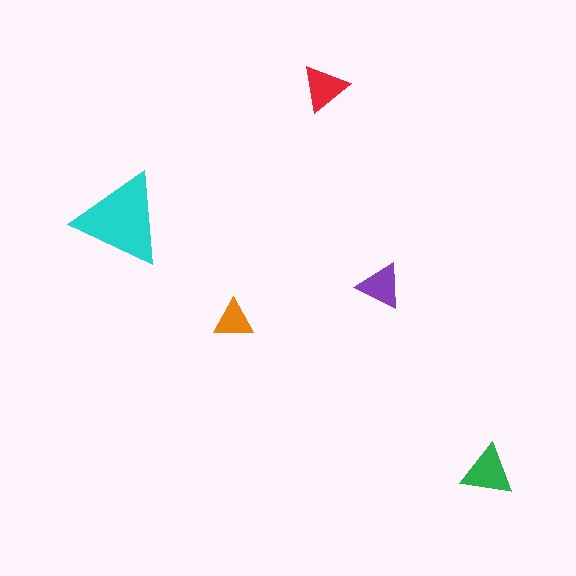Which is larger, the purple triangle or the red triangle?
The red one.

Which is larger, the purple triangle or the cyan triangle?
The cyan one.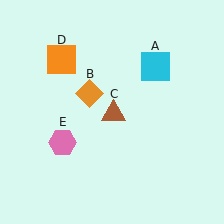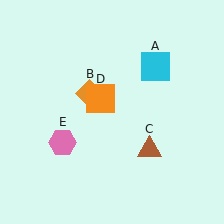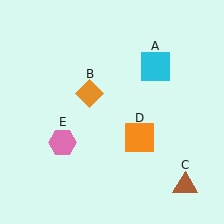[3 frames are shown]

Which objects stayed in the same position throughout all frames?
Cyan square (object A) and orange diamond (object B) and pink hexagon (object E) remained stationary.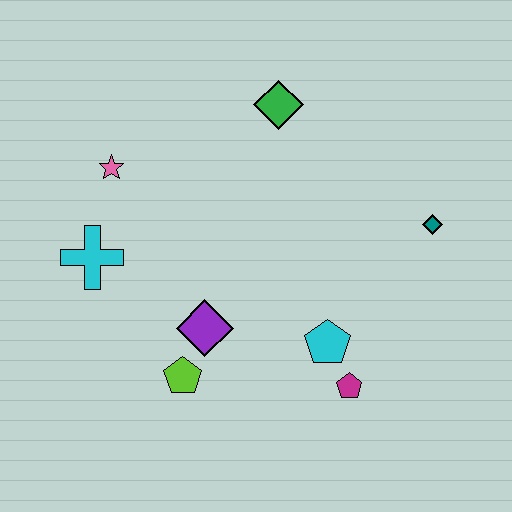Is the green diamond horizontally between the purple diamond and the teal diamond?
Yes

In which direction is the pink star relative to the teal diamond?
The pink star is to the left of the teal diamond.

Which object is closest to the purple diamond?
The lime pentagon is closest to the purple diamond.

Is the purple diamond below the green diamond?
Yes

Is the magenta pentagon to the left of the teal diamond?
Yes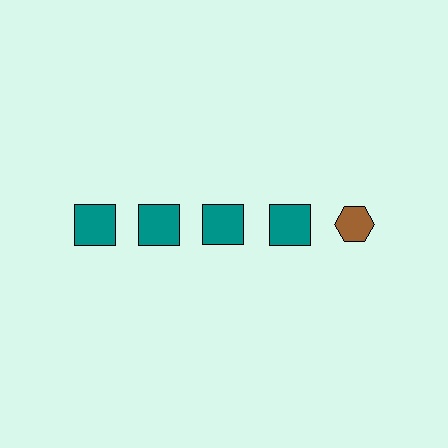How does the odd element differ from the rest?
It differs in both color (brown instead of teal) and shape (hexagon instead of square).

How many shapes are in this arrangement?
There are 5 shapes arranged in a grid pattern.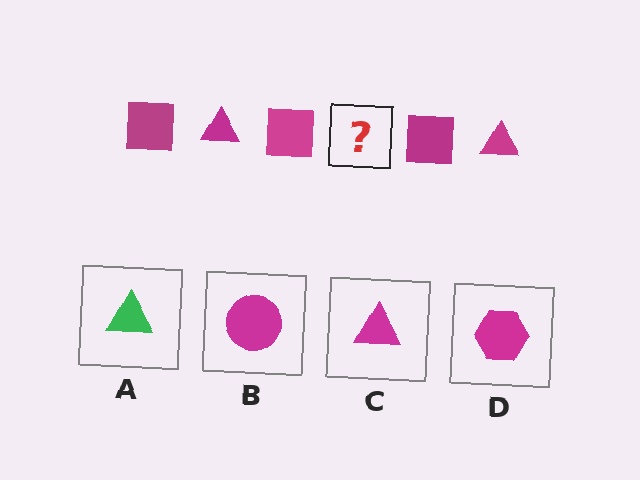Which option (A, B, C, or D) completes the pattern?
C.